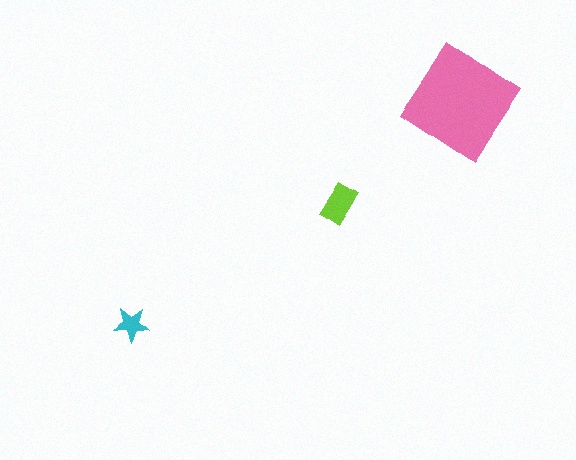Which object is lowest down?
The cyan star is bottommost.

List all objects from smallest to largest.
The cyan star, the lime rectangle, the pink diamond.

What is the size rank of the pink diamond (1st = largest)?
1st.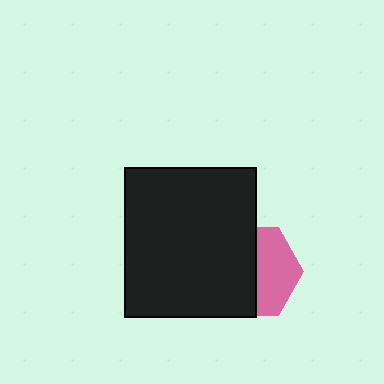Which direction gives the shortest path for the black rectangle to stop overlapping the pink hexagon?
Moving left gives the shortest separation.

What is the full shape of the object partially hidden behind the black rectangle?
The partially hidden object is a pink hexagon.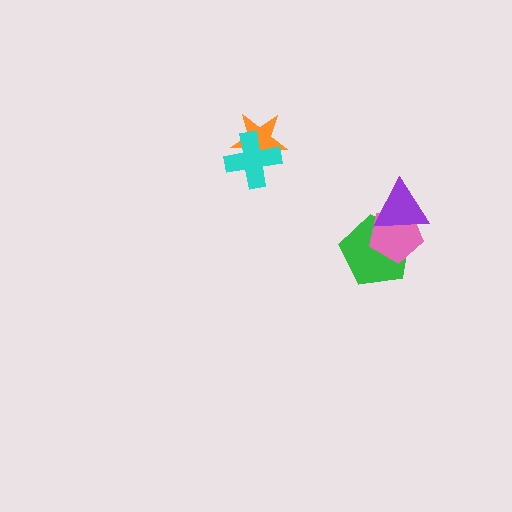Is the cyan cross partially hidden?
No, no other shape covers it.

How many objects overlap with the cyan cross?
1 object overlaps with the cyan cross.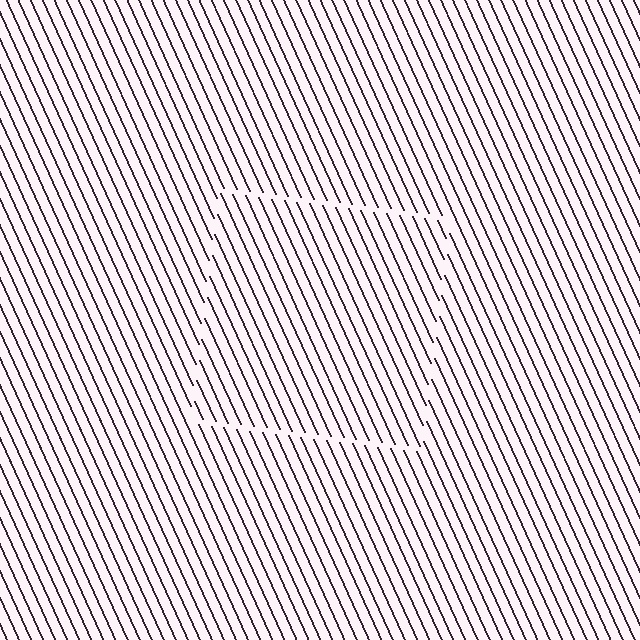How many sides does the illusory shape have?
4 sides — the line-ends trace a square.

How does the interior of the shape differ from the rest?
The interior of the shape contains the same grating, shifted by half a period — the contour is defined by the phase discontinuity where line-ends from the inner and outer gratings abut.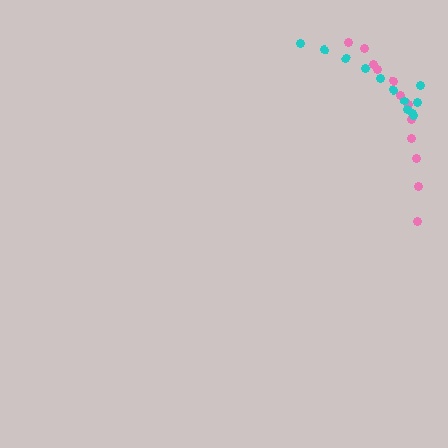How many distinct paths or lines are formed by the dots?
There are 2 distinct paths.